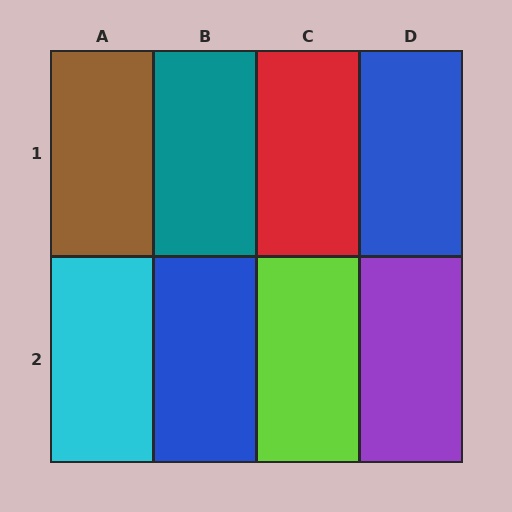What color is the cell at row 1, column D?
Blue.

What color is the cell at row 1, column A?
Brown.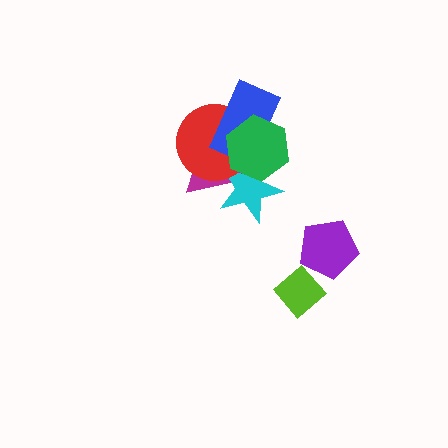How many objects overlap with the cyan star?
3 objects overlap with the cyan star.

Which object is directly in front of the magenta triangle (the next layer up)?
The cyan star is directly in front of the magenta triangle.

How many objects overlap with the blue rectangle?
3 objects overlap with the blue rectangle.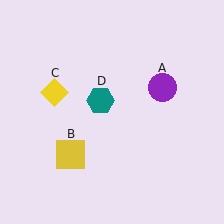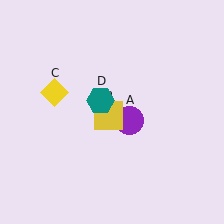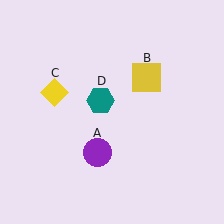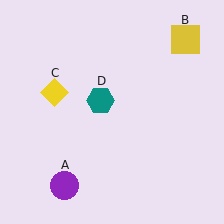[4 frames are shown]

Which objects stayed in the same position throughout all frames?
Yellow diamond (object C) and teal hexagon (object D) remained stationary.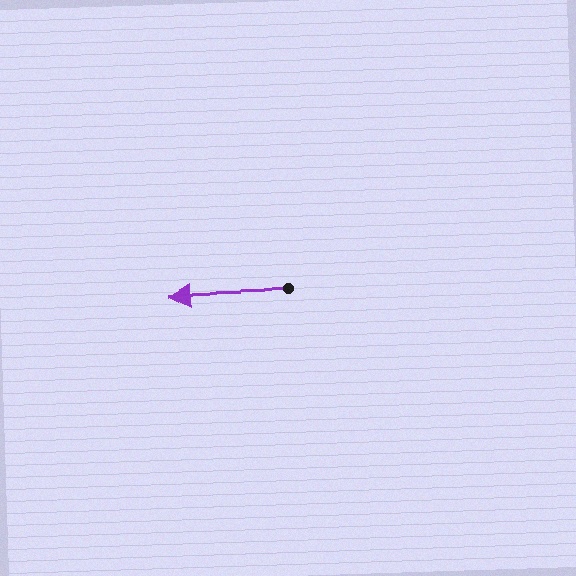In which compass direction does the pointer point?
West.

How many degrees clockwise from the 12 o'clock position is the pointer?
Approximately 267 degrees.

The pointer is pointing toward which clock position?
Roughly 9 o'clock.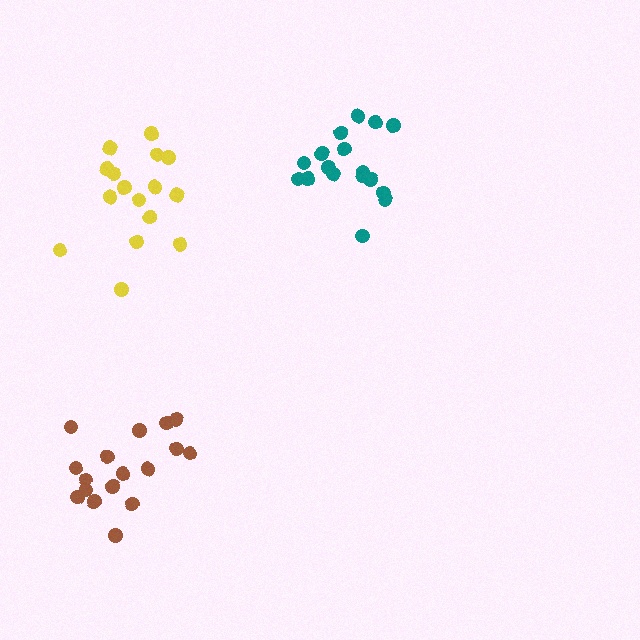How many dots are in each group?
Group 1: 17 dots, Group 2: 16 dots, Group 3: 17 dots (50 total).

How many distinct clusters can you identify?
There are 3 distinct clusters.